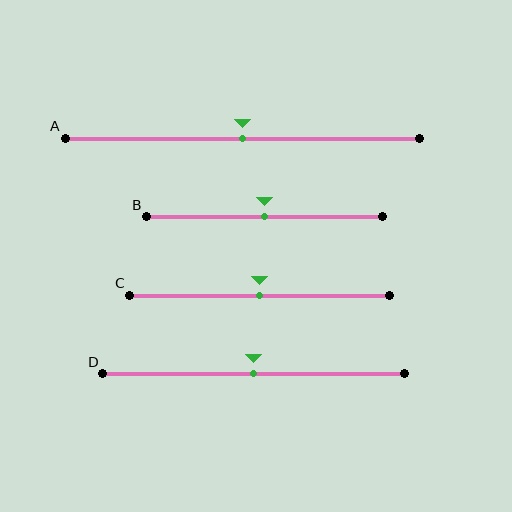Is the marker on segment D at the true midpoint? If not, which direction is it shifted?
Yes, the marker on segment D is at the true midpoint.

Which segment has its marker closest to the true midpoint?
Segment A has its marker closest to the true midpoint.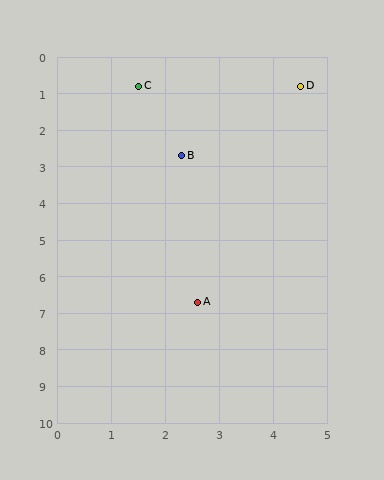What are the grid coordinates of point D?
Point D is at approximately (4.5, 0.8).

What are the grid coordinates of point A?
Point A is at approximately (2.6, 6.7).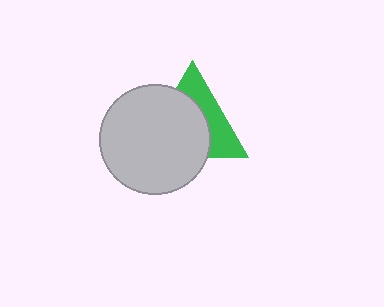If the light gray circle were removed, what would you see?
You would see the complete green triangle.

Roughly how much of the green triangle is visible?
A small part of it is visible (roughly 40%).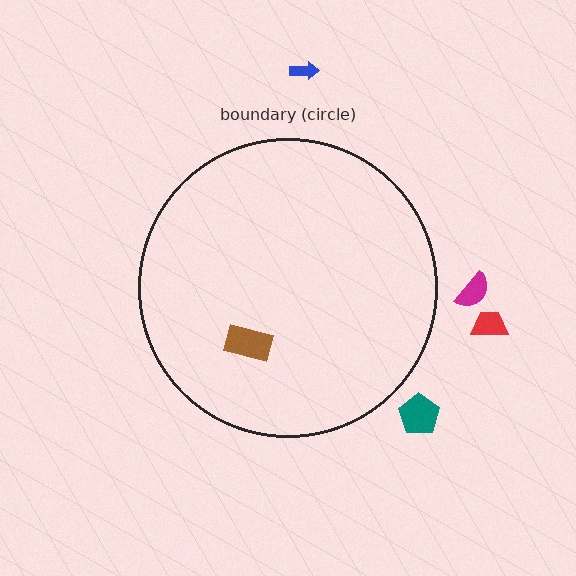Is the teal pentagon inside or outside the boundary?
Outside.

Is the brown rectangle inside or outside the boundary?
Inside.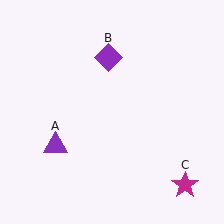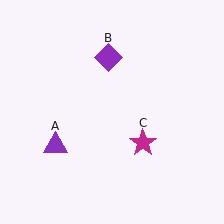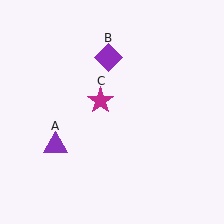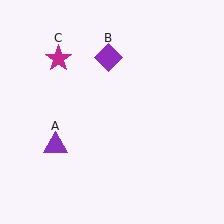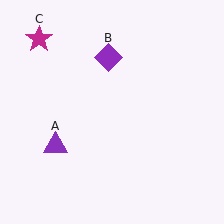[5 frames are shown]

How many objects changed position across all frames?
1 object changed position: magenta star (object C).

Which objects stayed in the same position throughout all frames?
Purple triangle (object A) and purple diamond (object B) remained stationary.